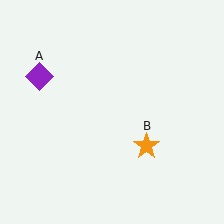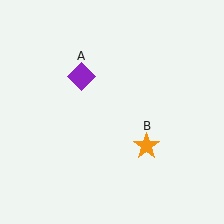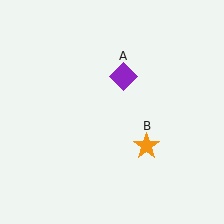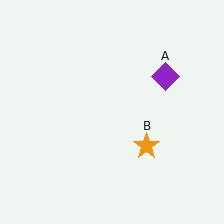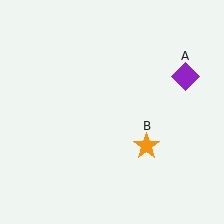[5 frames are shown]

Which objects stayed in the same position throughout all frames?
Orange star (object B) remained stationary.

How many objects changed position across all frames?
1 object changed position: purple diamond (object A).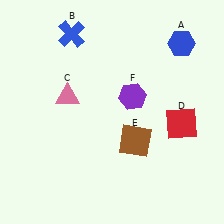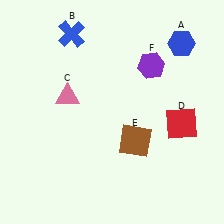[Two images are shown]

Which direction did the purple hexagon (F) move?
The purple hexagon (F) moved up.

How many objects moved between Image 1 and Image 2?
1 object moved between the two images.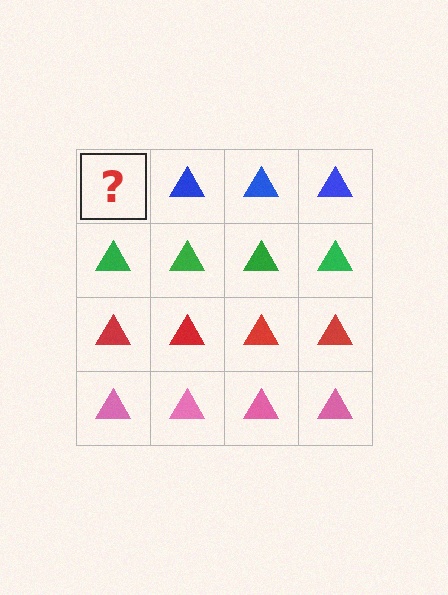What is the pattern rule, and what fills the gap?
The rule is that each row has a consistent color. The gap should be filled with a blue triangle.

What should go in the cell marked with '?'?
The missing cell should contain a blue triangle.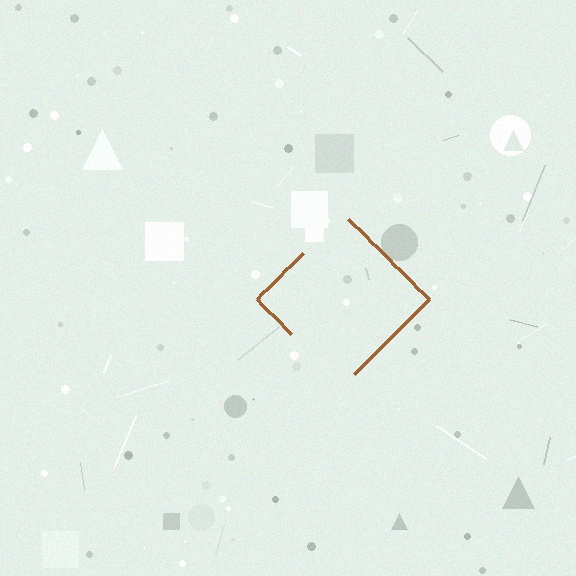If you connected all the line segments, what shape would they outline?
They would outline a diamond.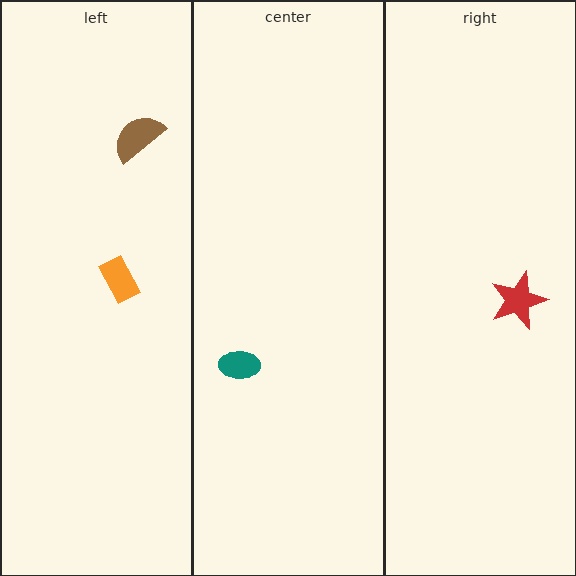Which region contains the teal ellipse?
The center region.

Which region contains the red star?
The right region.